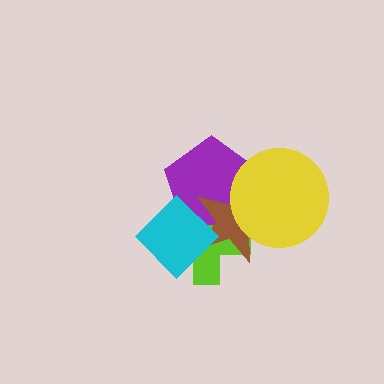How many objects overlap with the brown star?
4 objects overlap with the brown star.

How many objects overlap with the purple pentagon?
4 objects overlap with the purple pentagon.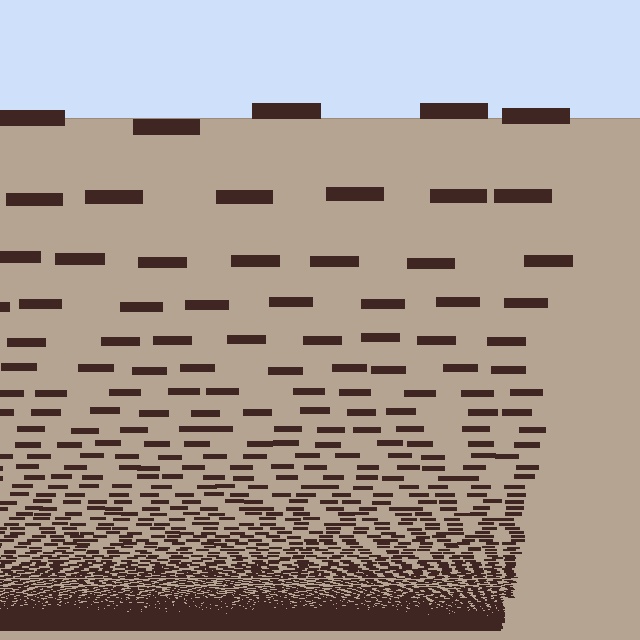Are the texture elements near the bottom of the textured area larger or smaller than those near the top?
Smaller. The gradient is inverted — elements near the bottom are smaller and denser.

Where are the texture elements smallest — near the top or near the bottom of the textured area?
Near the bottom.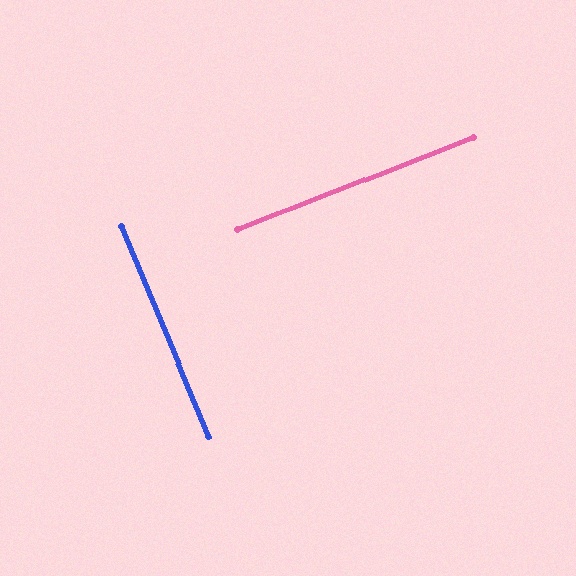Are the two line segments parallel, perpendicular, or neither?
Perpendicular — they meet at approximately 89°.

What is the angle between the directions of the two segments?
Approximately 89 degrees.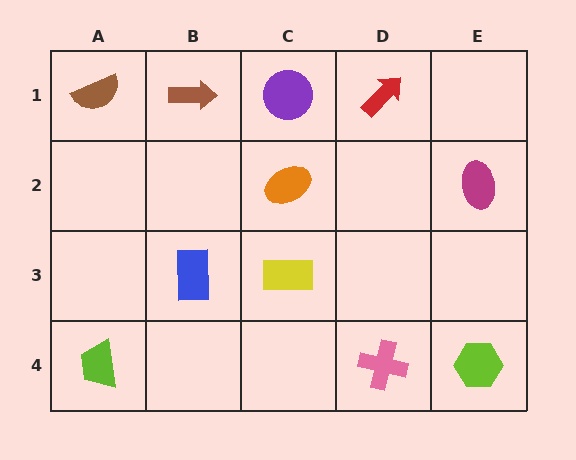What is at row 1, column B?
A brown arrow.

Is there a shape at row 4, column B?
No, that cell is empty.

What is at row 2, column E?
A magenta ellipse.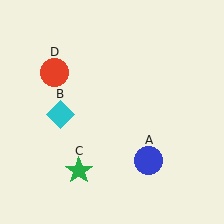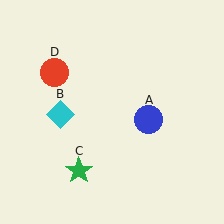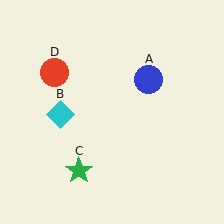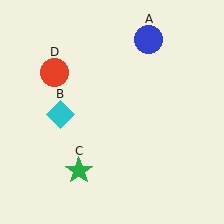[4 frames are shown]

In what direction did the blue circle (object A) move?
The blue circle (object A) moved up.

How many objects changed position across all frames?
1 object changed position: blue circle (object A).